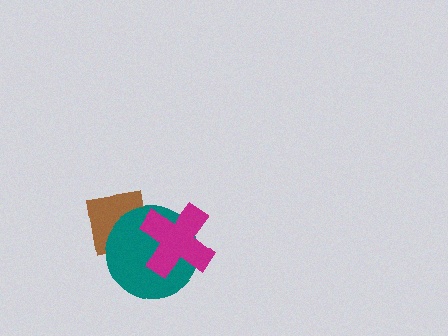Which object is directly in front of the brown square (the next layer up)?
The teal circle is directly in front of the brown square.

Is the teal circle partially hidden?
Yes, it is partially covered by another shape.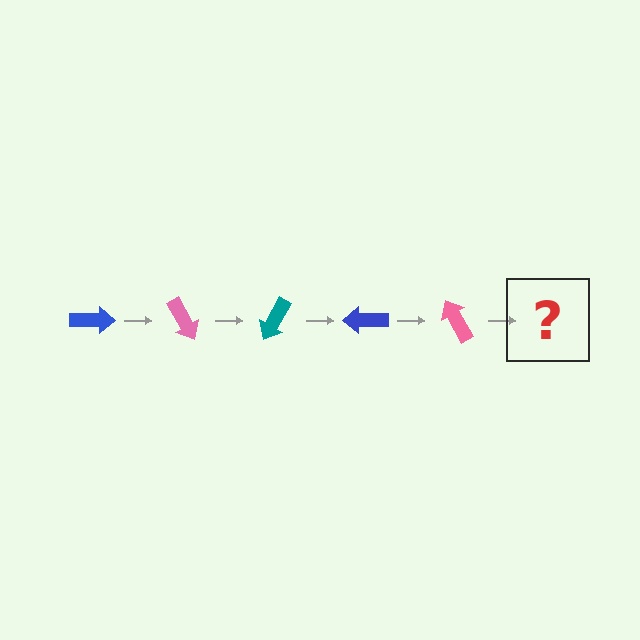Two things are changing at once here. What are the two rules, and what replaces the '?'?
The two rules are that it rotates 60 degrees each step and the color cycles through blue, pink, and teal. The '?' should be a teal arrow, rotated 300 degrees from the start.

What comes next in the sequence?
The next element should be a teal arrow, rotated 300 degrees from the start.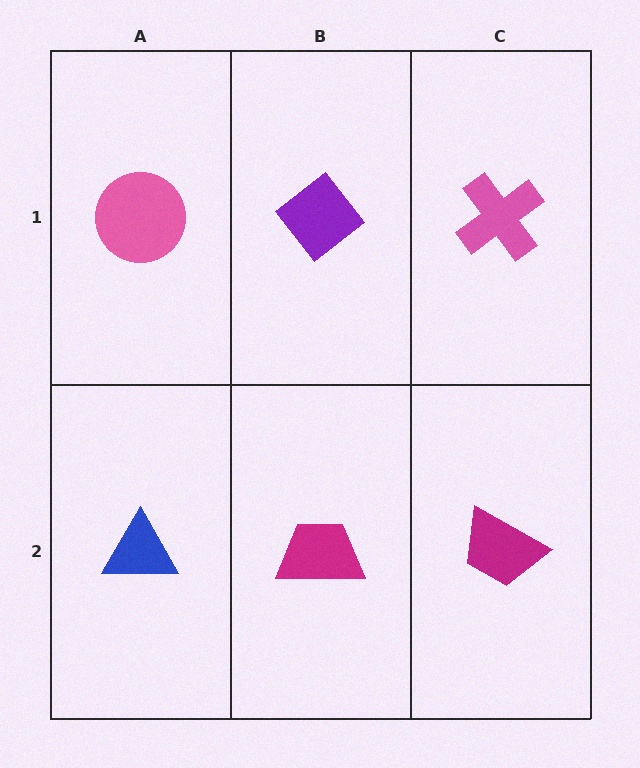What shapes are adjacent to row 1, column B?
A magenta trapezoid (row 2, column B), a pink circle (row 1, column A), a pink cross (row 1, column C).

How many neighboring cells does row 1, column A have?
2.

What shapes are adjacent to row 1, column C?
A magenta trapezoid (row 2, column C), a purple diamond (row 1, column B).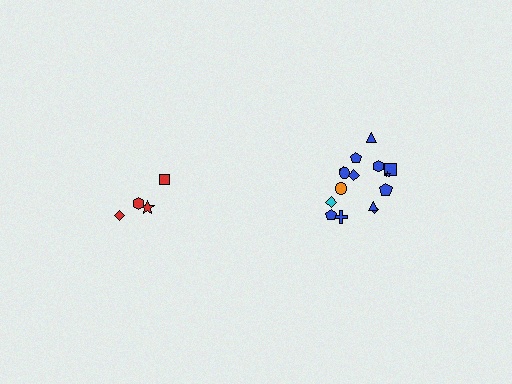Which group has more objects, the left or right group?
The right group.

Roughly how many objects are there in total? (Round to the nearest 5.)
Roughly 20 objects in total.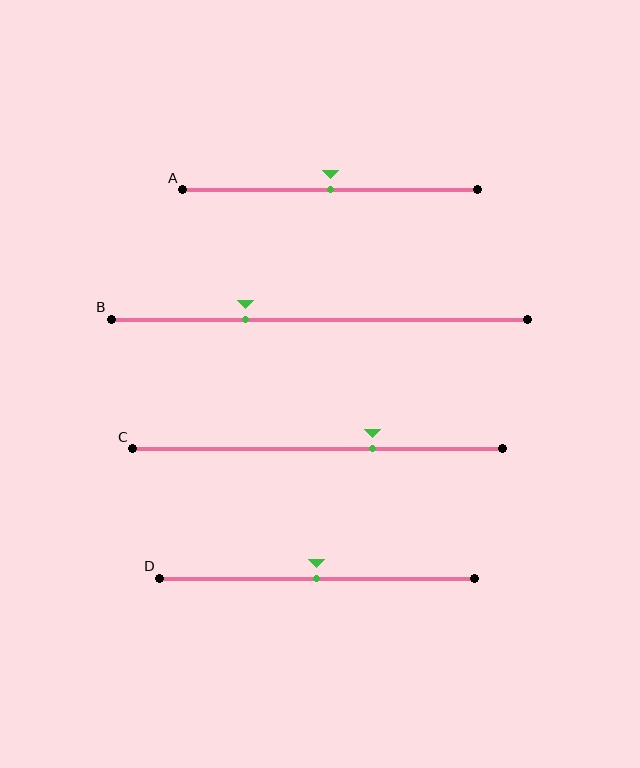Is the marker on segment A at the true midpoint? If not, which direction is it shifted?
Yes, the marker on segment A is at the true midpoint.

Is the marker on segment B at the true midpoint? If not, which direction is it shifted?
No, the marker on segment B is shifted to the left by about 18% of the segment length.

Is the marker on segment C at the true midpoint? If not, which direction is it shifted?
No, the marker on segment C is shifted to the right by about 15% of the segment length.